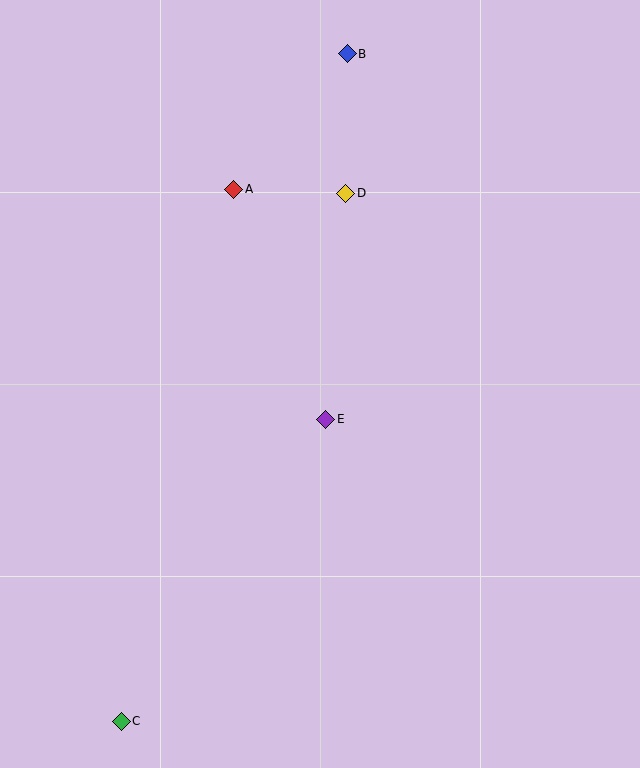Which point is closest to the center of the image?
Point E at (326, 419) is closest to the center.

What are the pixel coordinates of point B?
Point B is at (347, 54).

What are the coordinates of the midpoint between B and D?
The midpoint between B and D is at (347, 124).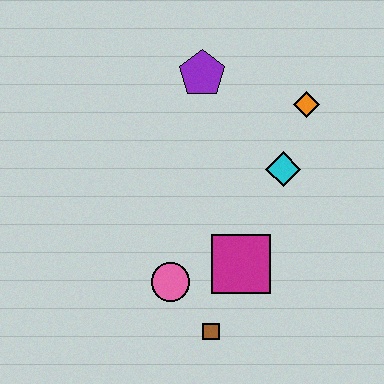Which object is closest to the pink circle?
The brown square is closest to the pink circle.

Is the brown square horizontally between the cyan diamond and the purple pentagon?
Yes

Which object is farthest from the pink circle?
The orange diamond is farthest from the pink circle.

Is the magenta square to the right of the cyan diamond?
No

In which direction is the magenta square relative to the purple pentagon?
The magenta square is below the purple pentagon.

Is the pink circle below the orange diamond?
Yes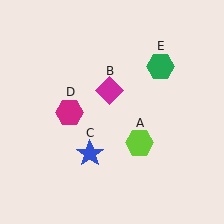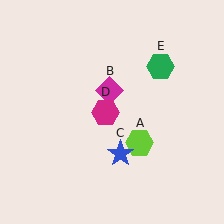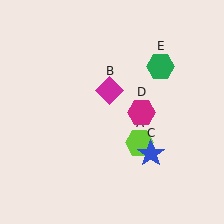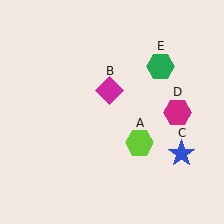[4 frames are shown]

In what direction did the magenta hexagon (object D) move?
The magenta hexagon (object D) moved right.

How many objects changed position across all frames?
2 objects changed position: blue star (object C), magenta hexagon (object D).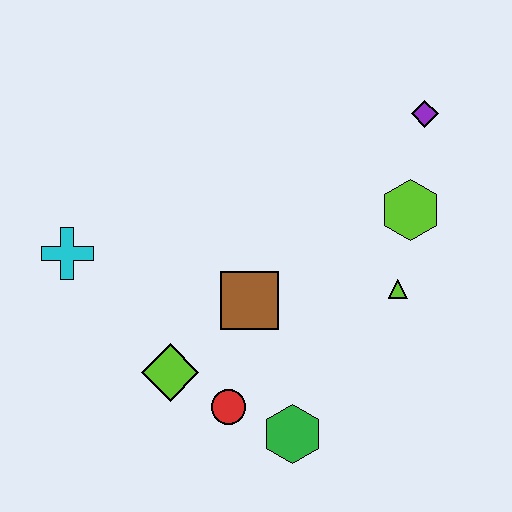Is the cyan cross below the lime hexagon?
Yes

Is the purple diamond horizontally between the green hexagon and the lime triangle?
No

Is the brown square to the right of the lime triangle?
No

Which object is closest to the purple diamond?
The lime hexagon is closest to the purple diamond.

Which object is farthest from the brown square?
The purple diamond is farthest from the brown square.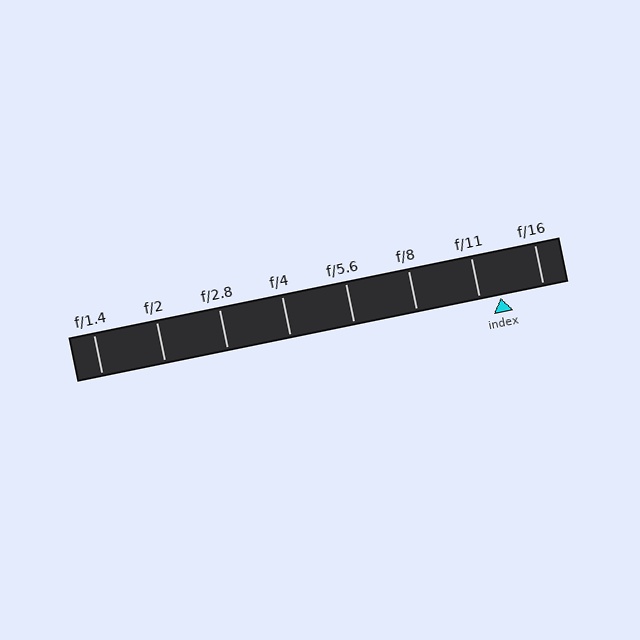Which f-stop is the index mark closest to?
The index mark is closest to f/11.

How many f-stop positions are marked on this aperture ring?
There are 8 f-stop positions marked.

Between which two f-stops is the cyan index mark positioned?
The index mark is between f/11 and f/16.